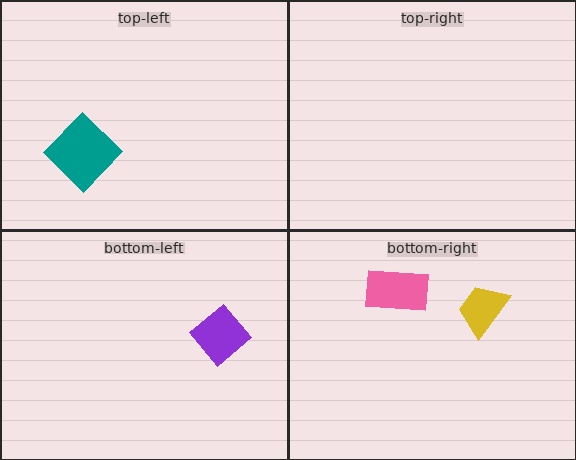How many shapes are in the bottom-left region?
1.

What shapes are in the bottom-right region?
The pink rectangle, the yellow trapezoid.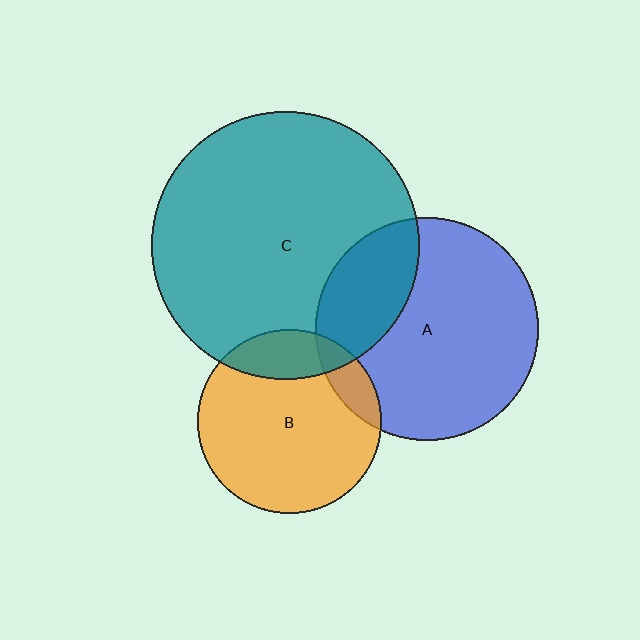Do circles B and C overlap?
Yes.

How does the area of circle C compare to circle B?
Approximately 2.1 times.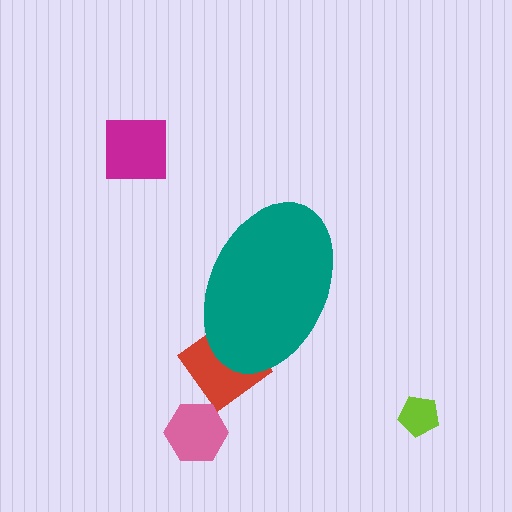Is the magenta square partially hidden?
No, the magenta square is fully visible.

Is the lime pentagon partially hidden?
No, the lime pentagon is fully visible.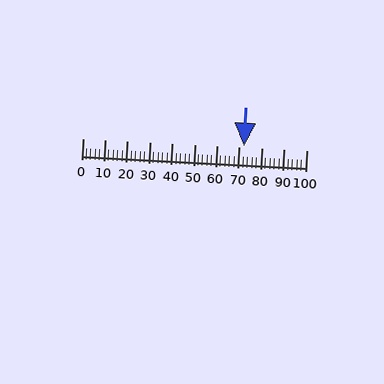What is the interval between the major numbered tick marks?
The major tick marks are spaced 10 units apart.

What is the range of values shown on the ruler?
The ruler shows values from 0 to 100.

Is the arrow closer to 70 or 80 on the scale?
The arrow is closer to 70.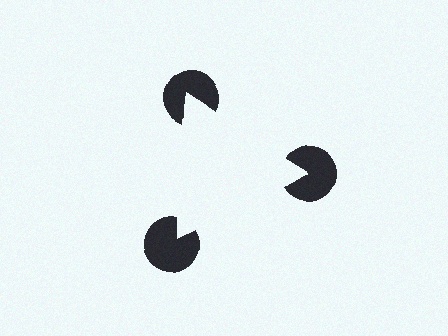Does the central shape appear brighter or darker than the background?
It typically appears slightly brighter than the background, even though no actual brightness change is drawn.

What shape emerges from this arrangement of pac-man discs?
An illusory triangle — its edges are inferred from the aligned wedge cuts in the pac-man discs, not physically drawn.